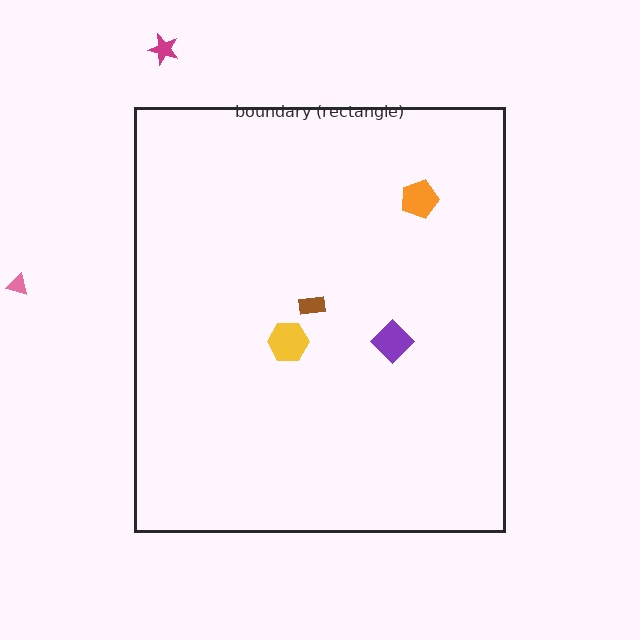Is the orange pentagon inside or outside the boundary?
Inside.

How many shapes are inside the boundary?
4 inside, 2 outside.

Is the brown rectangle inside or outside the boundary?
Inside.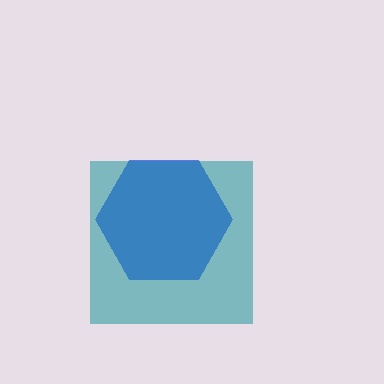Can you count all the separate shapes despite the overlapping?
Yes, there are 2 separate shapes.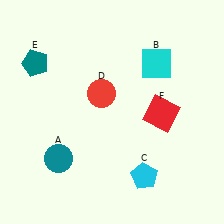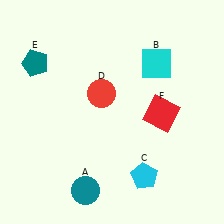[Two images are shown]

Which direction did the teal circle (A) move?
The teal circle (A) moved down.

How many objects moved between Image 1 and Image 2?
1 object moved between the two images.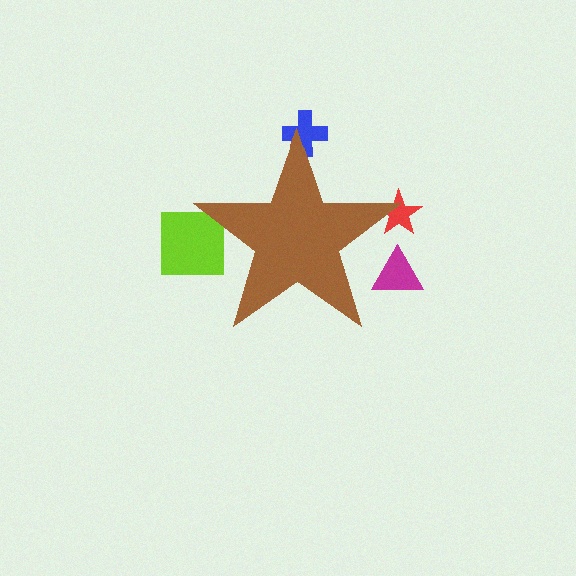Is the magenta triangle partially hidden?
Yes, the magenta triangle is partially hidden behind the brown star.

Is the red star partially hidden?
Yes, the red star is partially hidden behind the brown star.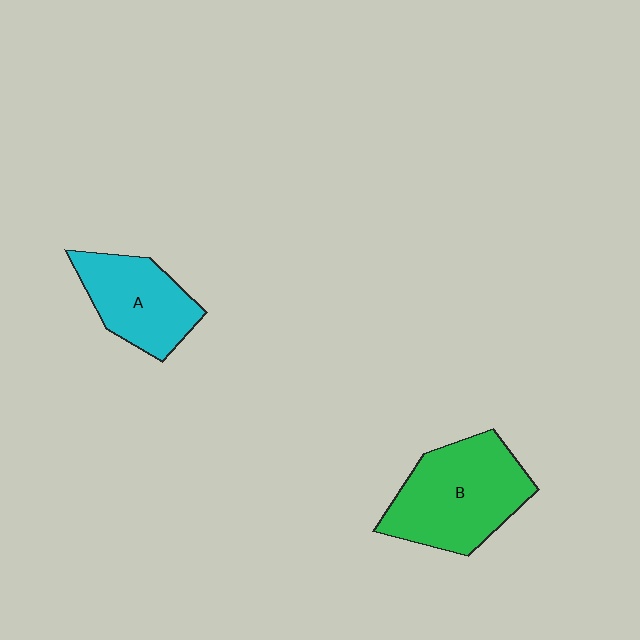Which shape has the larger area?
Shape B (green).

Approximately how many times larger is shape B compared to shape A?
Approximately 1.4 times.